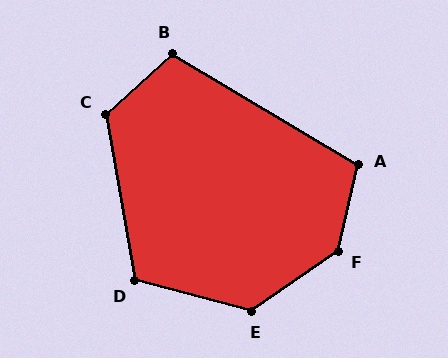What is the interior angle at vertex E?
Approximately 130 degrees (obtuse).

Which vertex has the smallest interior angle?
B, at approximately 107 degrees.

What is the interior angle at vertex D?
Approximately 115 degrees (obtuse).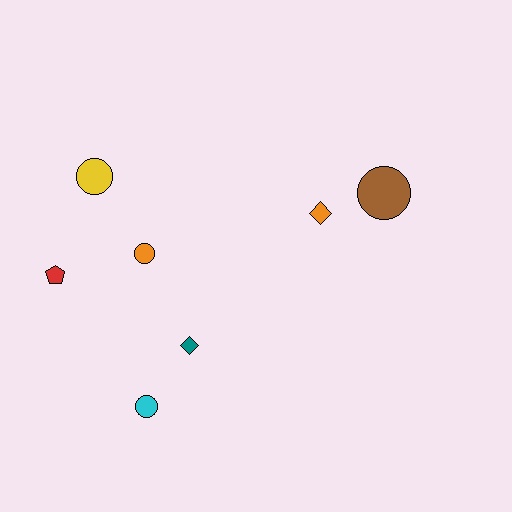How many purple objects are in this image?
There are no purple objects.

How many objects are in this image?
There are 7 objects.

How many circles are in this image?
There are 4 circles.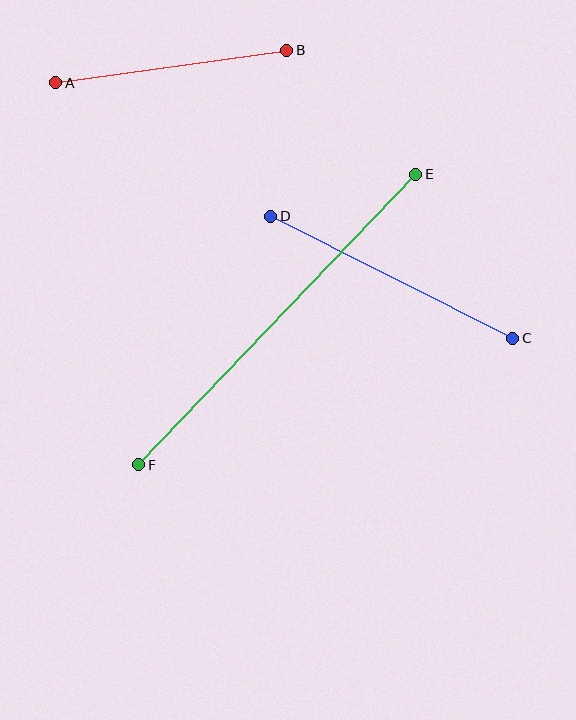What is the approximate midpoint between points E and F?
The midpoint is at approximately (277, 320) pixels.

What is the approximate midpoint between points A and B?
The midpoint is at approximately (171, 67) pixels.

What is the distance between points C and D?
The distance is approximately 271 pixels.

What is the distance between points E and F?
The distance is approximately 402 pixels.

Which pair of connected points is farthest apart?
Points E and F are farthest apart.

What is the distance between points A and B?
The distance is approximately 234 pixels.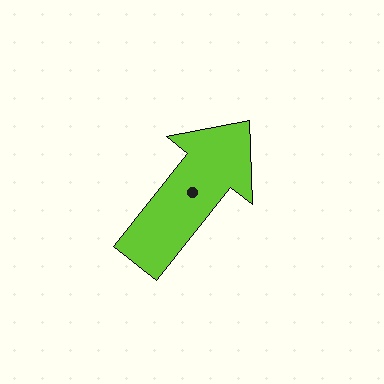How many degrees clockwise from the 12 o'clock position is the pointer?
Approximately 39 degrees.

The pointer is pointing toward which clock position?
Roughly 1 o'clock.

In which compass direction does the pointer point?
Northeast.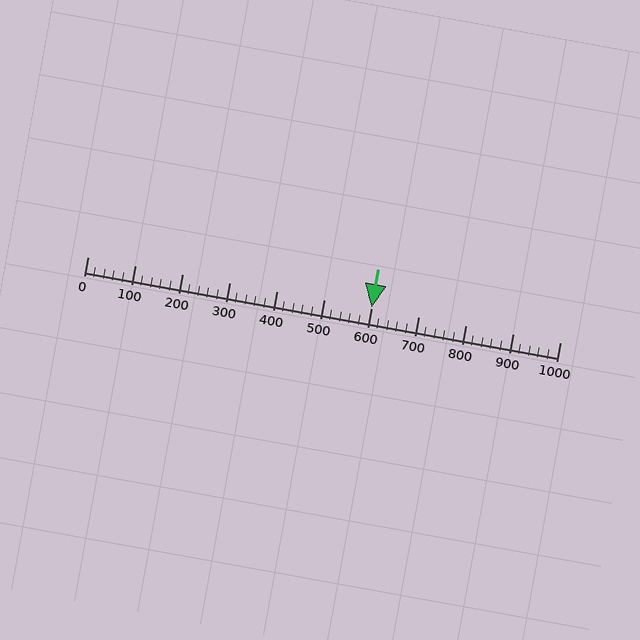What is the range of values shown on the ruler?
The ruler shows values from 0 to 1000.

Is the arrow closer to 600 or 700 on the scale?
The arrow is closer to 600.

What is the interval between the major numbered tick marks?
The major tick marks are spaced 100 units apart.